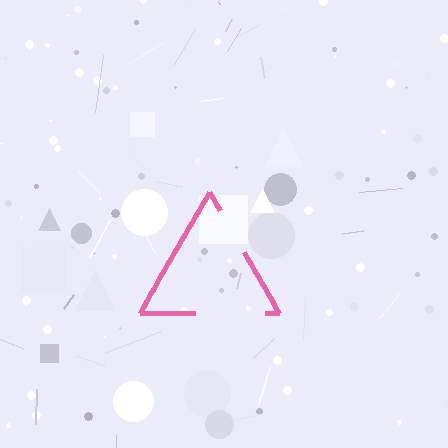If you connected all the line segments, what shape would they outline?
They would outline a triangle.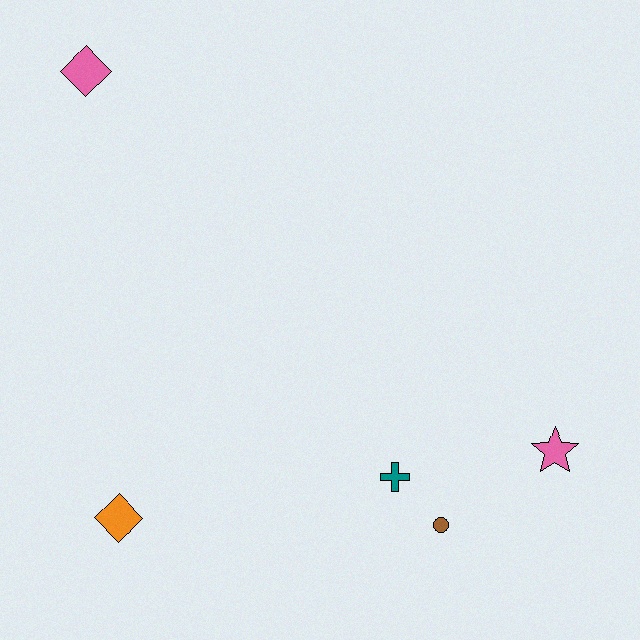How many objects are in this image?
There are 5 objects.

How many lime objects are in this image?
There are no lime objects.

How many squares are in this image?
There are no squares.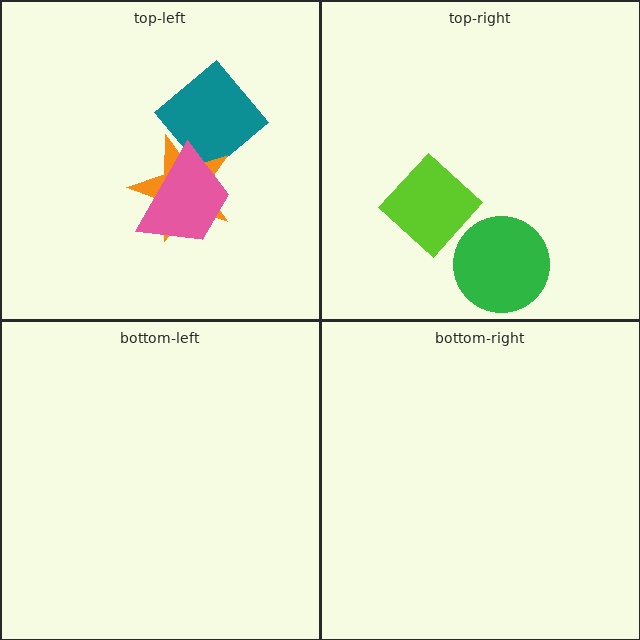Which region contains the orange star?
The top-left region.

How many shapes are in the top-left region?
3.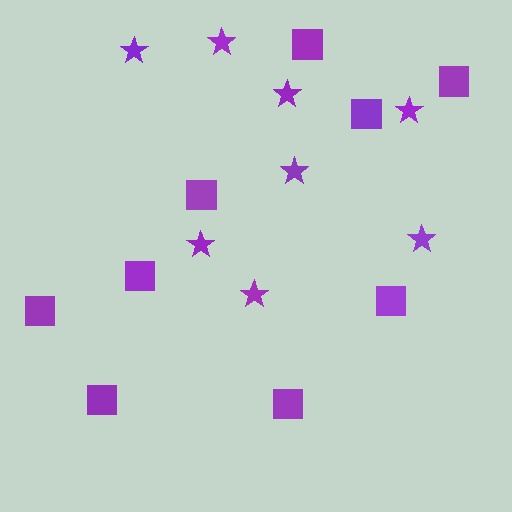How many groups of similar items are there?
There are 2 groups: one group of squares (9) and one group of stars (8).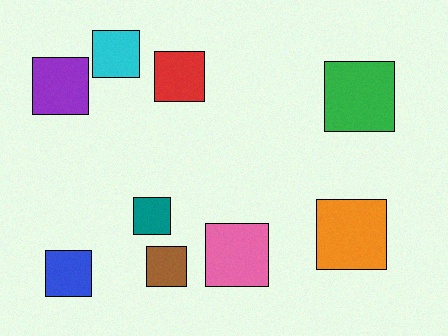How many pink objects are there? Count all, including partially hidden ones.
There is 1 pink object.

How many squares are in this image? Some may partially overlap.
There are 9 squares.